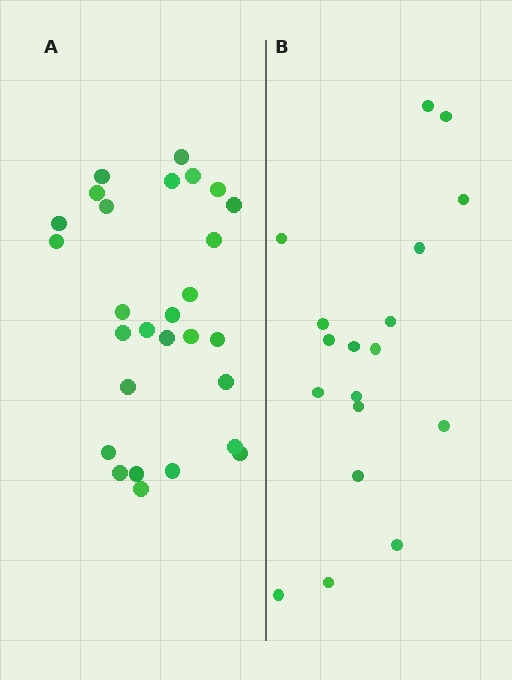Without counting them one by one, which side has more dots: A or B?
Region A (the left region) has more dots.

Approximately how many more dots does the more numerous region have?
Region A has roughly 10 or so more dots than region B.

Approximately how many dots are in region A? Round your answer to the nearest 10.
About 30 dots. (The exact count is 28, which rounds to 30.)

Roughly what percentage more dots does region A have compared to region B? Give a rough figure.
About 55% more.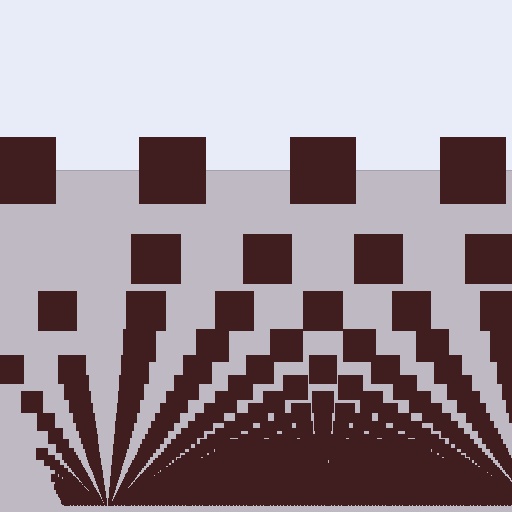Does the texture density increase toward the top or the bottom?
Density increases toward the bottom.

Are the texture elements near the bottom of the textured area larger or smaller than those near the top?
Smaller. The gradient is inverted — elements near the bottom are smaller and denser.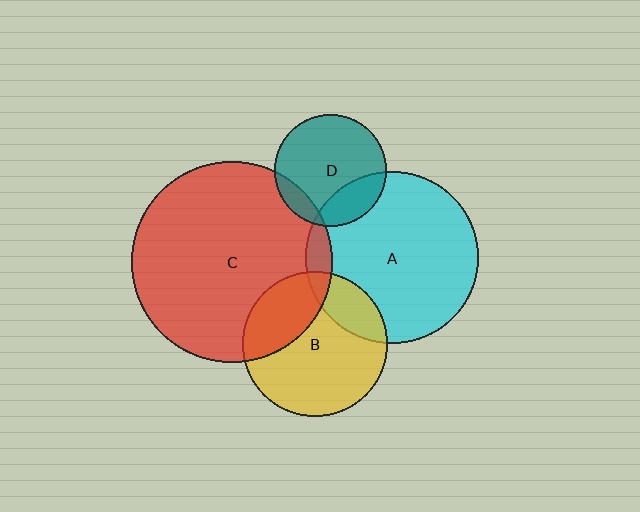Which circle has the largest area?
Circle C (red).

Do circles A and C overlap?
Yes.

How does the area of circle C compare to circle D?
Approximately 3.2 times.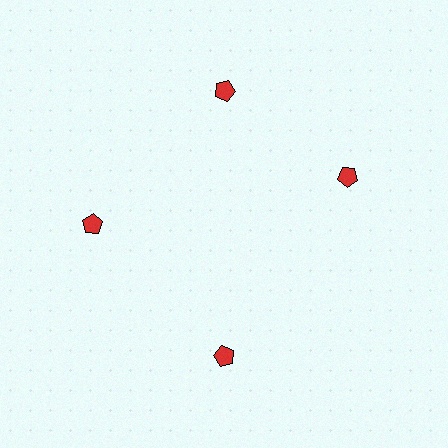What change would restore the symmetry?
The symmetry would be restored by rotating it back into even spacing with its neighbors so that all 4 pentagons sit at equal angles and equal distance from the center.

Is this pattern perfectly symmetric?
No. The 4 red pentagons are arranged in a ring, but one element near the 3 o'clock position is rotated out of alignment along the ring, breaking the 4-fold rotational symmetry.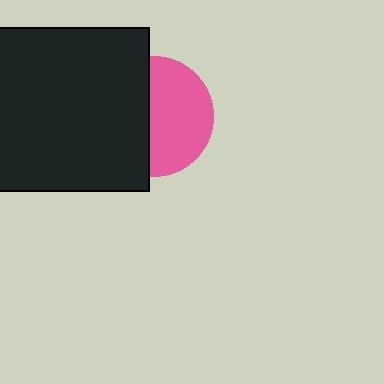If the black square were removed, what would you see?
You would see the complete pink circle.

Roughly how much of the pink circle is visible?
About half of it is visible (roughly 54%).